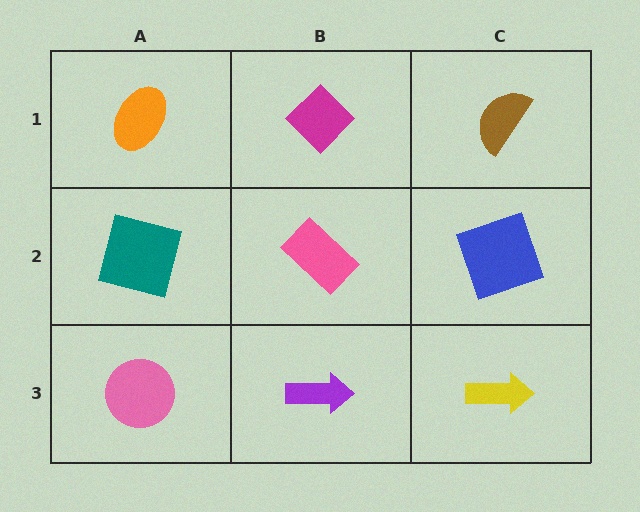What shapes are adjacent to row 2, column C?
A brown semicircle (row 1, column C), a yellow arrow (row 3, column C), a pink rectangle (row 2, column B).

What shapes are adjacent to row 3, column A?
A teal square (row 2, column A), a purple arrow (row 3, column B).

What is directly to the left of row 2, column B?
A teal square.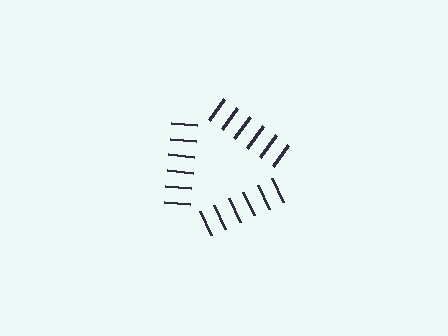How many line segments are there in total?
18 — 6 along each of the 3 edges.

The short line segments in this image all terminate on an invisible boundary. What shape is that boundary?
An illusory triangle — the line segments terminate on its edges but no continuous stroke is drawn.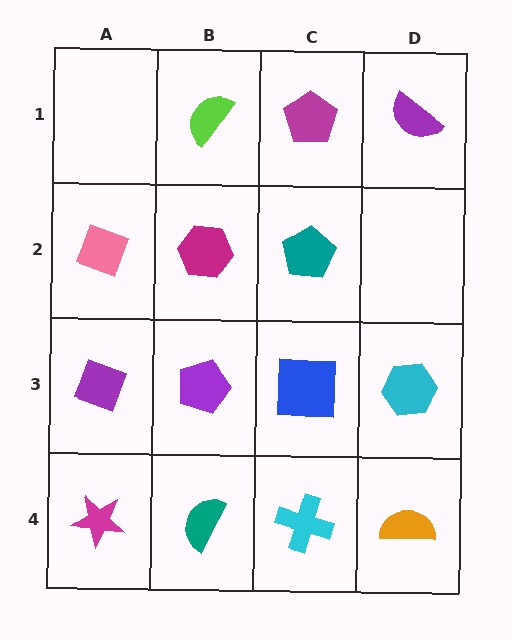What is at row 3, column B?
A purple pentagon.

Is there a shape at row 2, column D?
No, that cell is empty.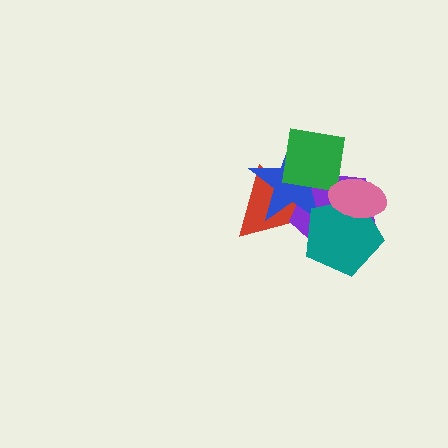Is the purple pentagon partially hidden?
Yes, it is partially covered by another shape.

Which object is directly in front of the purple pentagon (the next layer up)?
The blue star is directly in front of the purple pentagon.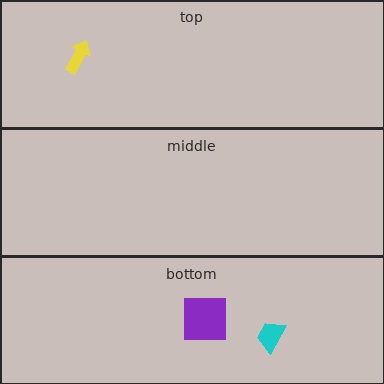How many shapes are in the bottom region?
2.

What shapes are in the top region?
The yellow arrow.